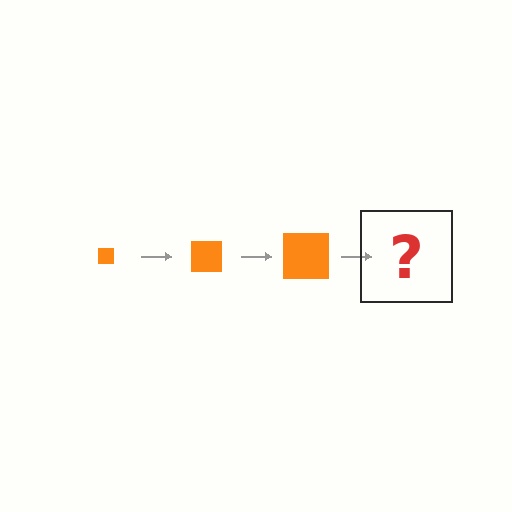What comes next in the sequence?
The next element should be an orange square, larger than the previous one.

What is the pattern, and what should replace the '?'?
The pattern is that the square gets progressively larger each step. The '?' should be an orange square, larger than the previous one.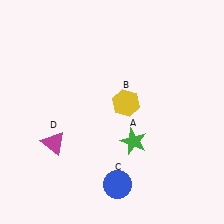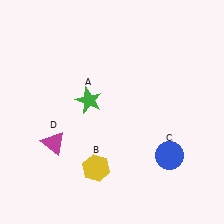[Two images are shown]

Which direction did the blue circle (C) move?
The blue circle (C) moved right.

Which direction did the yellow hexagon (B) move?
The yellow hexagon (B) moved down.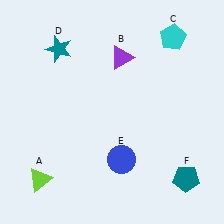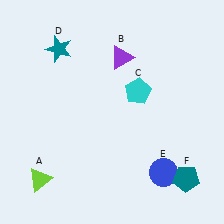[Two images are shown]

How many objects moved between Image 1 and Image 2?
2 objects moved between the two images.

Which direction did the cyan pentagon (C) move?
The cyan pentagon (C) moved down.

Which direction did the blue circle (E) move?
The blue circle (E) moved right.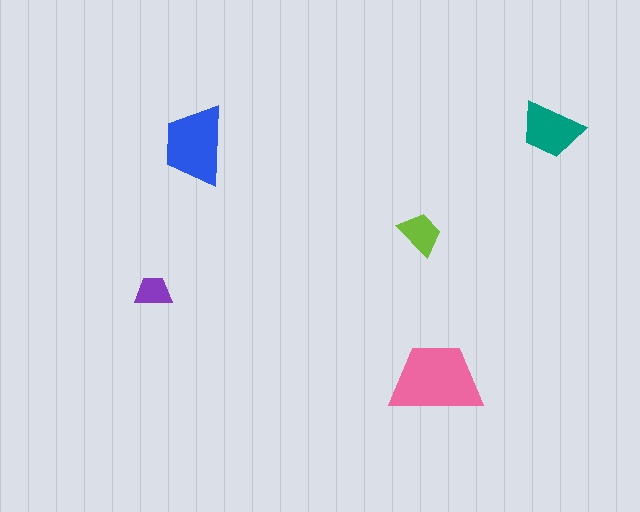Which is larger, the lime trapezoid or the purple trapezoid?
The lime one.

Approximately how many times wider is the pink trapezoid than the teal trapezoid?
About 1.5 times wider.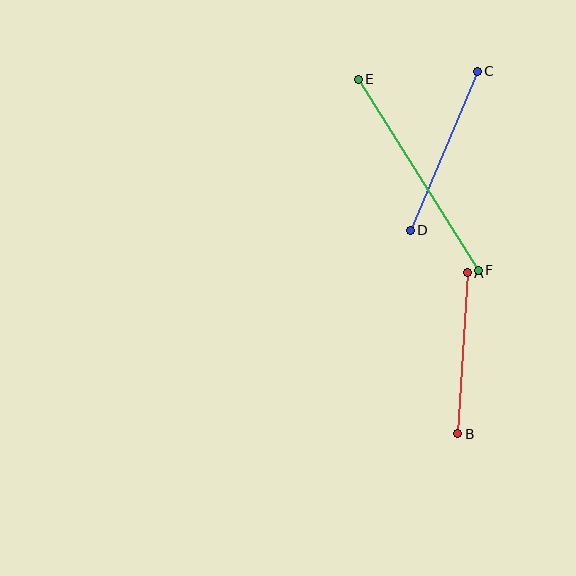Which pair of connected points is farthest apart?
Points E and F are farthest apart.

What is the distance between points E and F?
The distance is approximately 226 pixels.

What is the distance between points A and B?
The distance is approximately 161 pixels.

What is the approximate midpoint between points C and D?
The midpoint is at approximately (444, 151) pixels.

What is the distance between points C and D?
The distance is approximately 172 pixels.